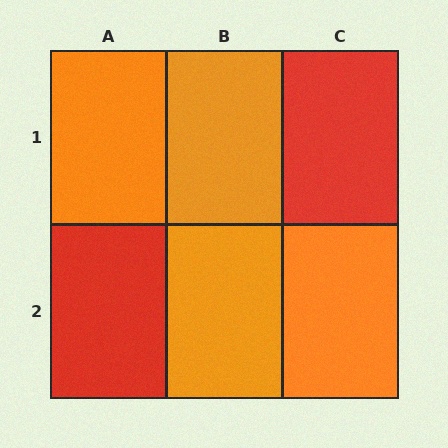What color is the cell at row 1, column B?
Orange.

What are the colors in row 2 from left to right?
Red, orange, orange.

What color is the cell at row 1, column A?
Orange.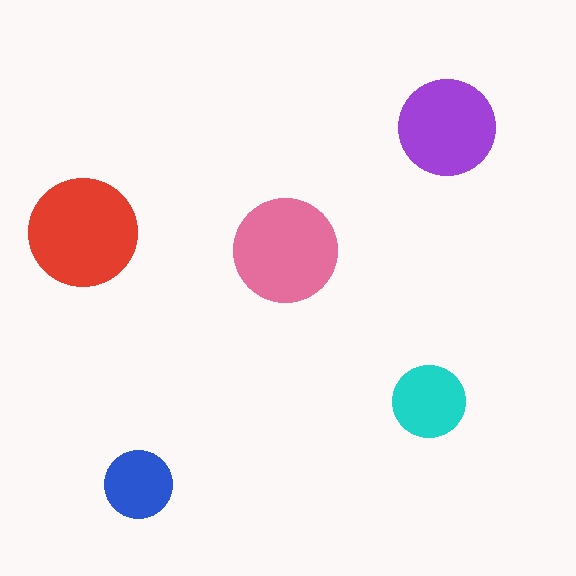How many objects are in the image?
There are 5 objects in the image.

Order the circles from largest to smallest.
the red one, the pink one, the purple one, the cyan one, the blue one.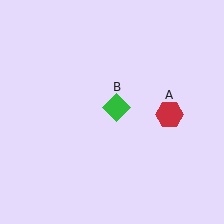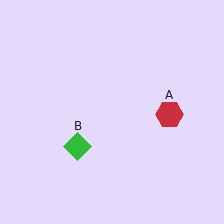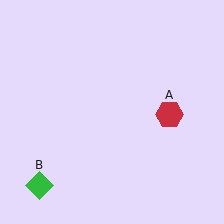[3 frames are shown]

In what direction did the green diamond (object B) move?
The green diamond (object B) moved down and to the left.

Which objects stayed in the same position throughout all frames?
Red hexagon (object A) remained stationary.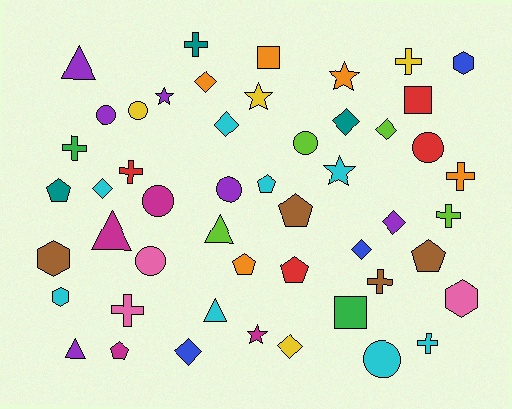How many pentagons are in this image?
There are 7 pentagons.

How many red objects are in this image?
There are 4 red objects.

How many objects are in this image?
There are 50 objects.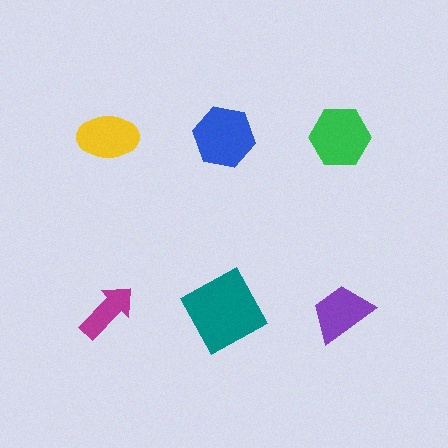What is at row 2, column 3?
A purple trapezoid.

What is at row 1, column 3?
A green hexagon.